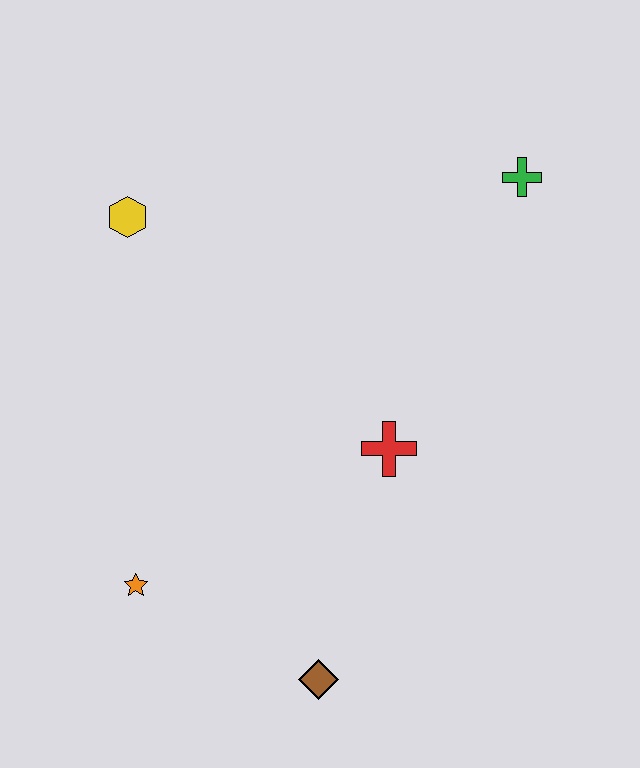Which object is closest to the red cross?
The brown diamond is closest to the red cross.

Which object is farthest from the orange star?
The green cross is farthest from the orange star.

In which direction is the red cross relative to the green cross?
The red cross is below the green cross.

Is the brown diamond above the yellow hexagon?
No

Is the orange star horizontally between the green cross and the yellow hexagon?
Yes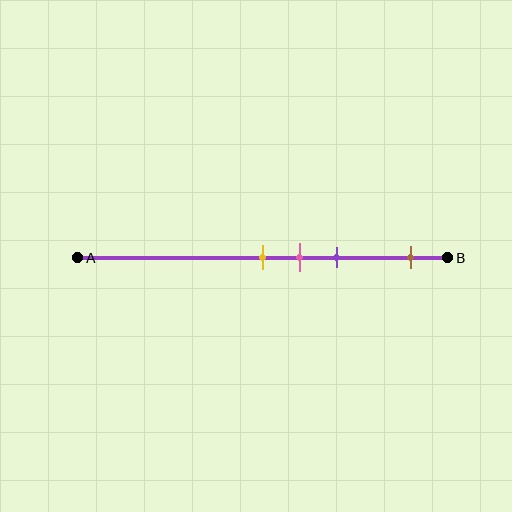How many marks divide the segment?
There are 4 marks dividing the segment.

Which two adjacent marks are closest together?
The yellow and pink marks are the closest adjacent pair.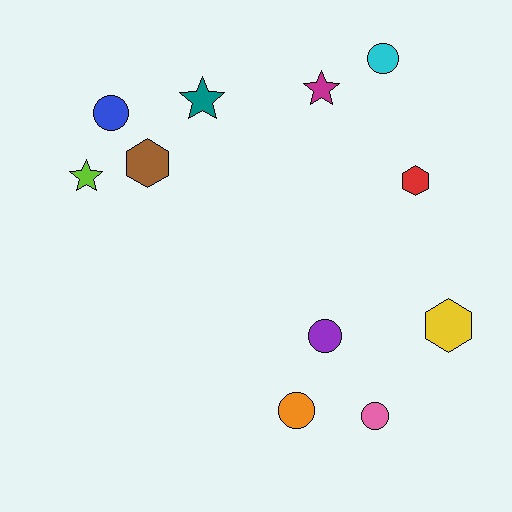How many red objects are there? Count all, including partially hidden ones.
There is 1 red object.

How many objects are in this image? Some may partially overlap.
There are 11 objects.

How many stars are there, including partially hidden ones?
There are 3 stars.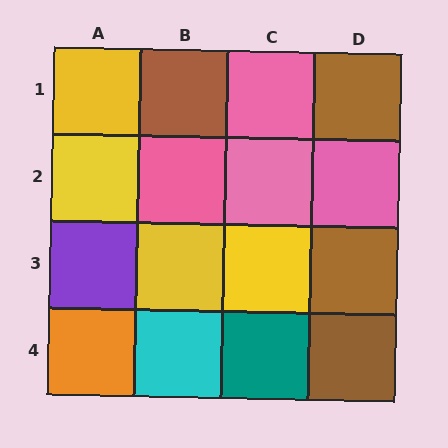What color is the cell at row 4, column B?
Cyan.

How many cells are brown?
4 cells are brown.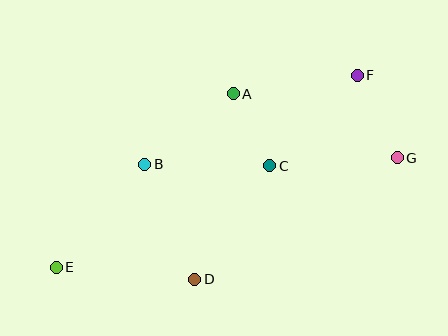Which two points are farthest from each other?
Points E and G are farthest from each other.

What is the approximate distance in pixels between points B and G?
The distance between B and G is approximately 253 pixels.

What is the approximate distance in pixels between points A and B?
The distance between A and B is approximately 113 pixels.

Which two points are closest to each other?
Points A and C are closest to each other.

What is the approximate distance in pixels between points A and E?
The distance between A and E is approximately 248 pixels.